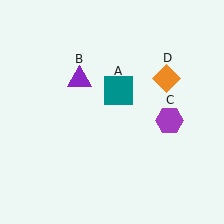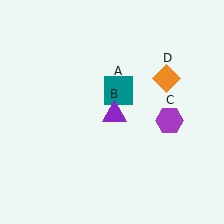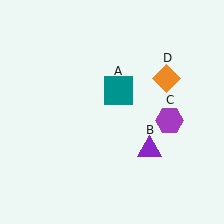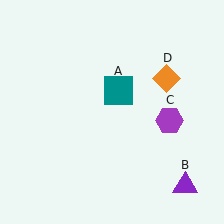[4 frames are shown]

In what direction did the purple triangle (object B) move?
The purple triangle (object B) moved down and to the right.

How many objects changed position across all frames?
1 object changed position: purple triangle (object B).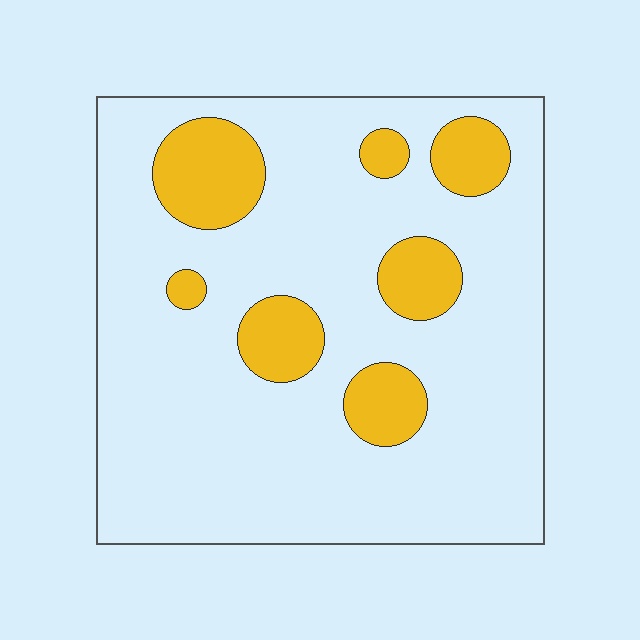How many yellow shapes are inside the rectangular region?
7.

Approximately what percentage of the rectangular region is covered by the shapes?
Approximately 20%.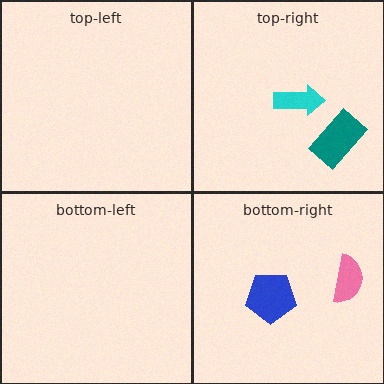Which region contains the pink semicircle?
The bottom-right region.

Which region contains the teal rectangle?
The top-right region.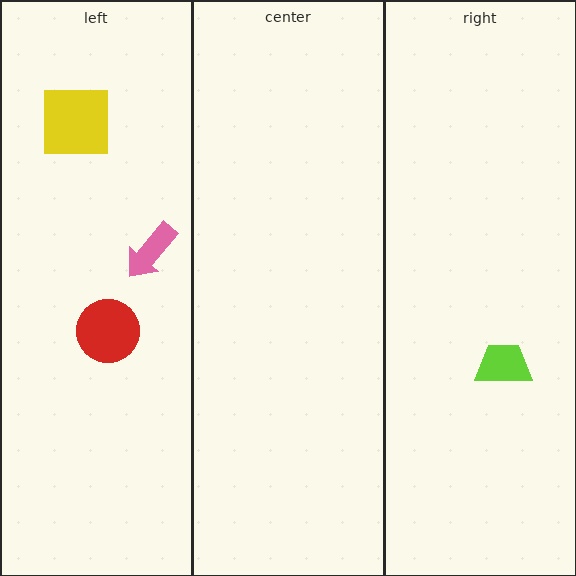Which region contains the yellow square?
The left region.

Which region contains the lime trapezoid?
The right region.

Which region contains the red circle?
The left region.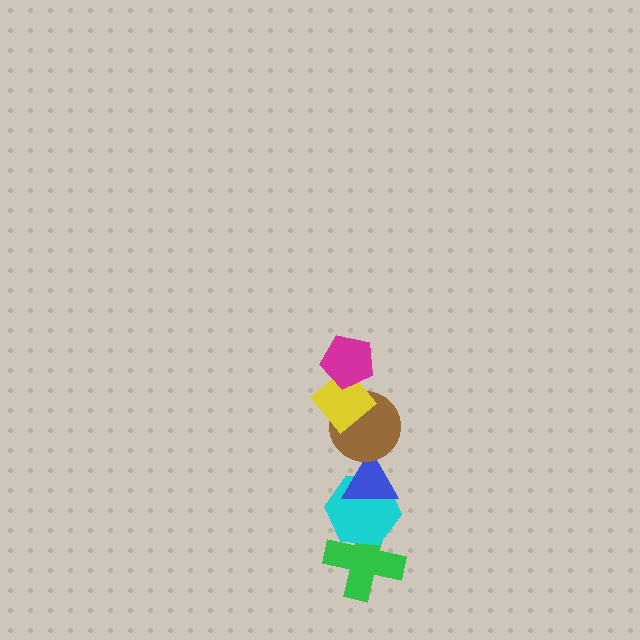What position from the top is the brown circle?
The brown circle is 3rd from the top.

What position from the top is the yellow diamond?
The yellow diamond is 2nd from the top.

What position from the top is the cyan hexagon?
The cyan hexagon is 5th from the top.